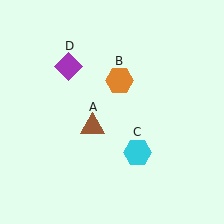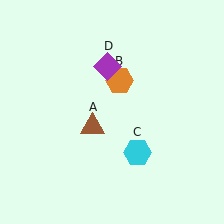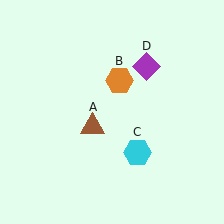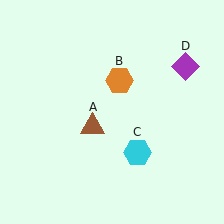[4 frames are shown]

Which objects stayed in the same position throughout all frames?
Brown triangle (object A) and orange hexagon (object B) and cyan hexagon (object C) remained stationary.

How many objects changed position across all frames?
1 object changed position: purple diamond (object D).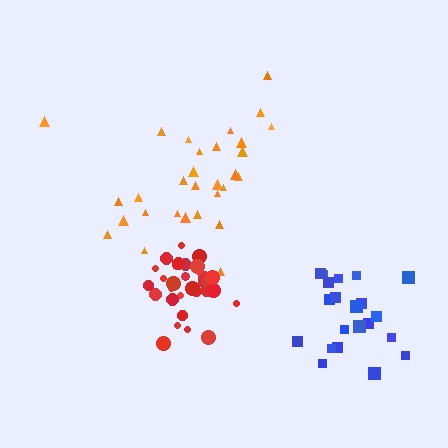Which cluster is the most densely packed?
Red.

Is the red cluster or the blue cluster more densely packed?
Red.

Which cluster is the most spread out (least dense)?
Orange.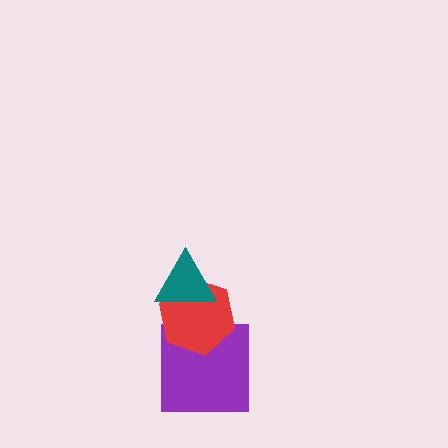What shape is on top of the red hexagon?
The teal triangle is on top of the red hexagon.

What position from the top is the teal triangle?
The teal triangle is 1st from the top.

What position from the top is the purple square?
The purple square is 3rd from the top.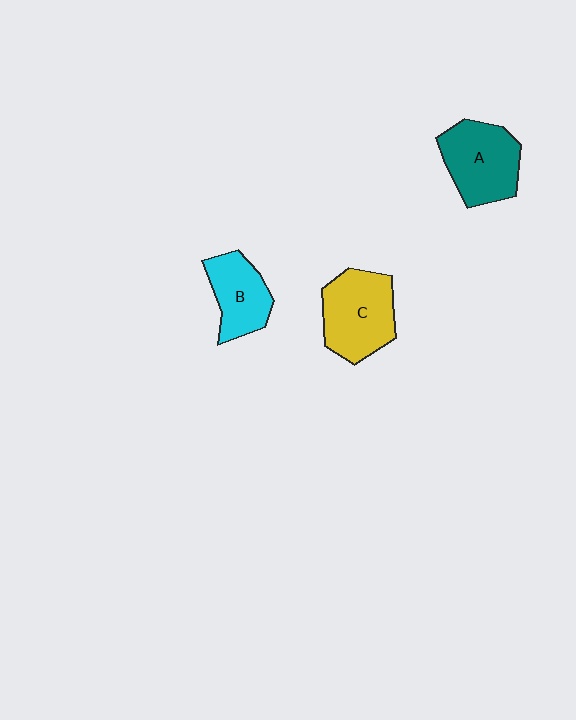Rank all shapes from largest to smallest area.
From largest to smallest: C (yellow), A (teal), B (cyan).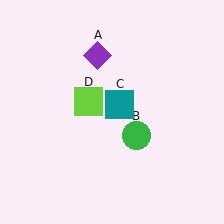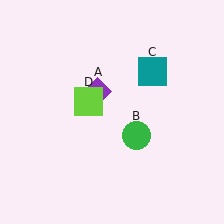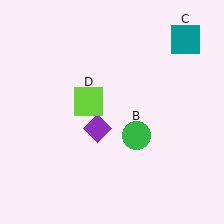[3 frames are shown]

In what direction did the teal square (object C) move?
The teal square (object C) moved up and to the right.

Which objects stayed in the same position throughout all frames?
Green circle (object B) and lime square (object D) remained stationary.